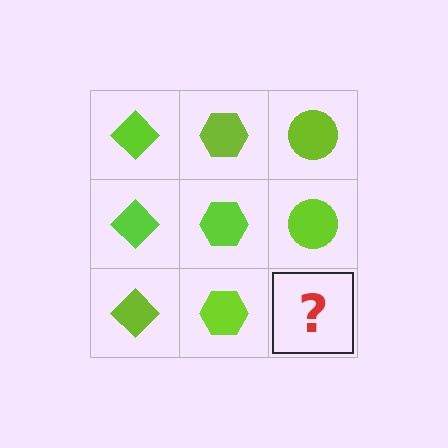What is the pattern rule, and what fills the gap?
The rule is that each column has a consistent shape. The gap should be filled with a lime circle.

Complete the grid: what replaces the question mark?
The question mark should be replaced with a lime circle.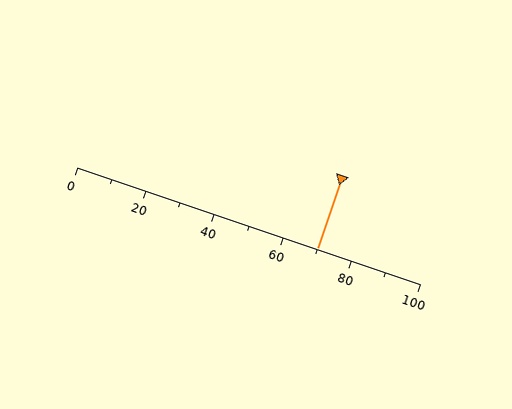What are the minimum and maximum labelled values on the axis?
The axis runs from 0 to 100.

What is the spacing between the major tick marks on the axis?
The major ticks are spaced 20 apart.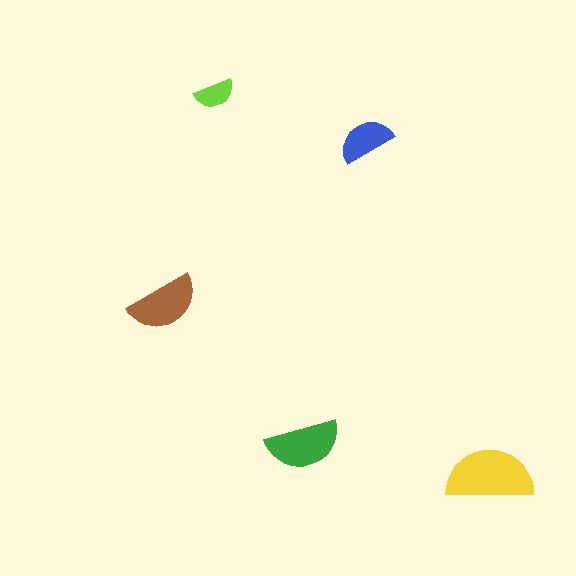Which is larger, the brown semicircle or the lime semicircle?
The brown one.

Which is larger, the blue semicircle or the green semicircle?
The green one.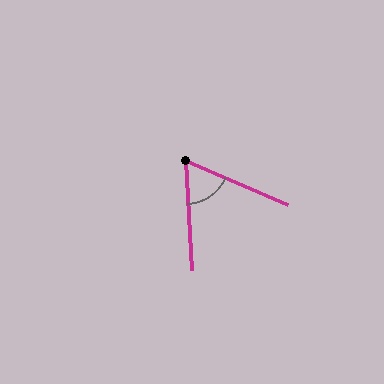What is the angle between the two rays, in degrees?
Approximately 64 degrees.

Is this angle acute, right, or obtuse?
It is acute.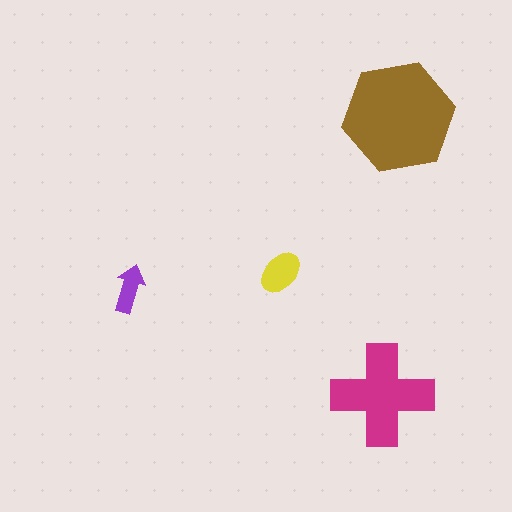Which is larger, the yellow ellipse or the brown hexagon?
The brown hexagon.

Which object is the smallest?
The purple arrow.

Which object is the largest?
The brown hexagon.